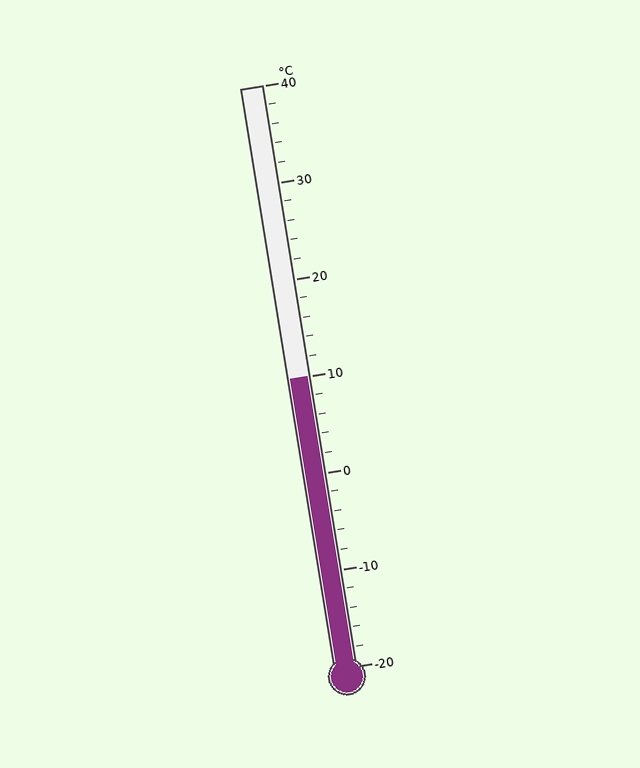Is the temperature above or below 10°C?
The temperature is at 10°C.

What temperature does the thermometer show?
The thermometer shows approximately 10°C.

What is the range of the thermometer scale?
The thermometer scale ranges from -20°C to 40°C.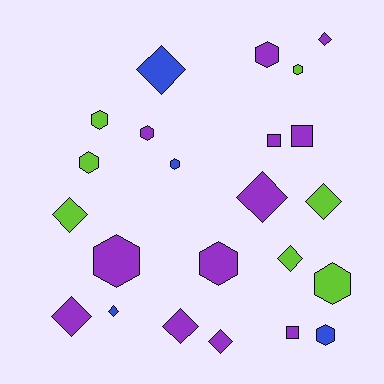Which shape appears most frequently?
Hexagon, with 10 objects.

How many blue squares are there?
There are no blue squares.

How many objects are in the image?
There are 23 objects.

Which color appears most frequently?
Purple, with 12 objects.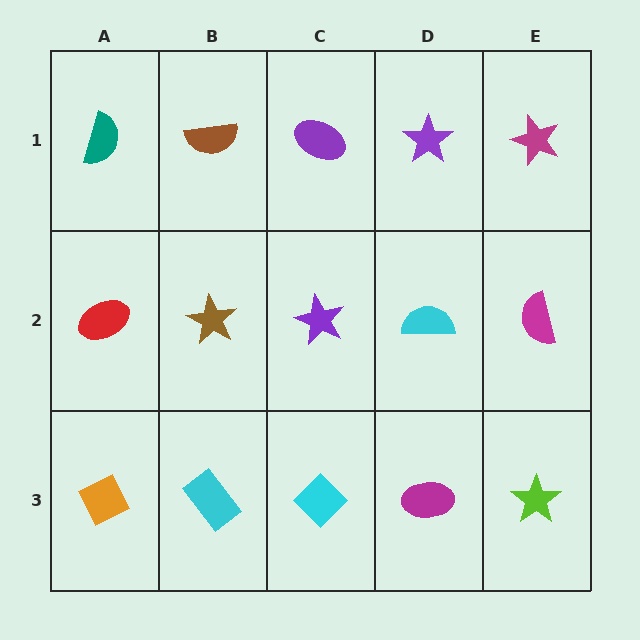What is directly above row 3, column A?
A red ellipse.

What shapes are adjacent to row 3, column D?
A cyan semicircle (row 2, column D), a cyan diamond (row 3, column C), a lime star (row 3, column E).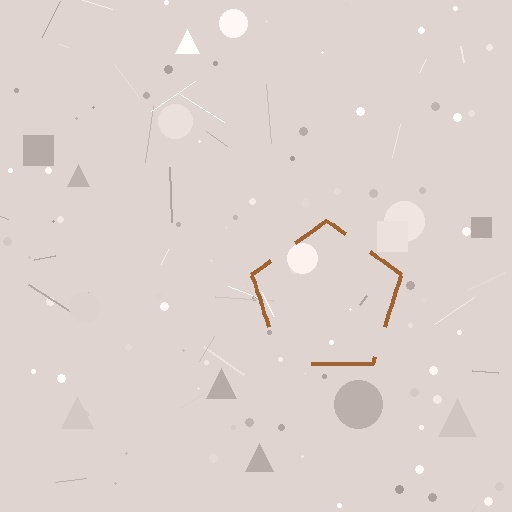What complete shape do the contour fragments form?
The contour fragments form a pentagon.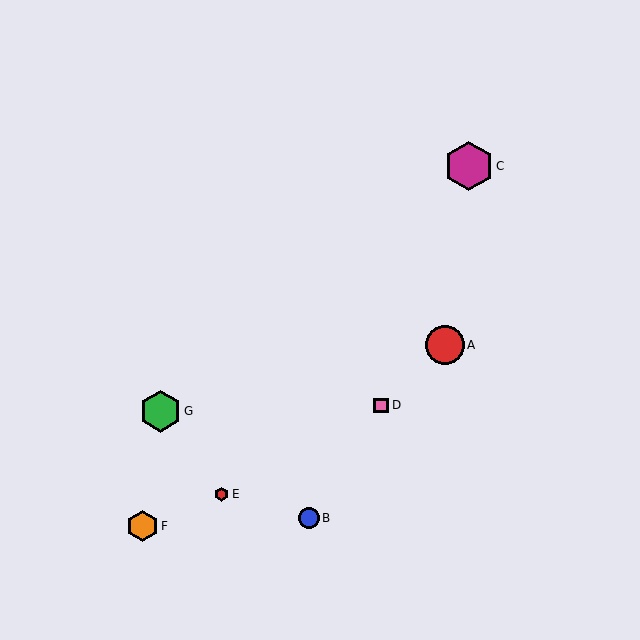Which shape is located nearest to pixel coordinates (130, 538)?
The orange hexagon (labeled F) at (142, 526) is nearest to that location.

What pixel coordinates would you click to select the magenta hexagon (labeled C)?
Click at (469, 166) to select the magenta hexagon C.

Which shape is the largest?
The magenta hexagon (labeled C) is the largest.